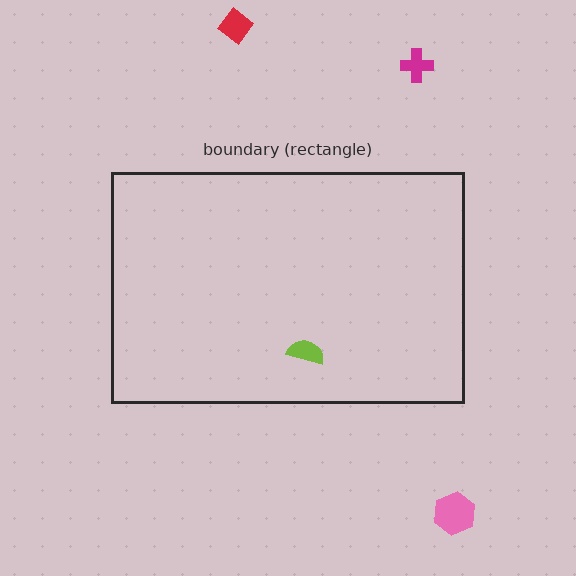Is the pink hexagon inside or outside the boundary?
Outside.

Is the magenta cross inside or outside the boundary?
Outside.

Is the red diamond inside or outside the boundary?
Outside.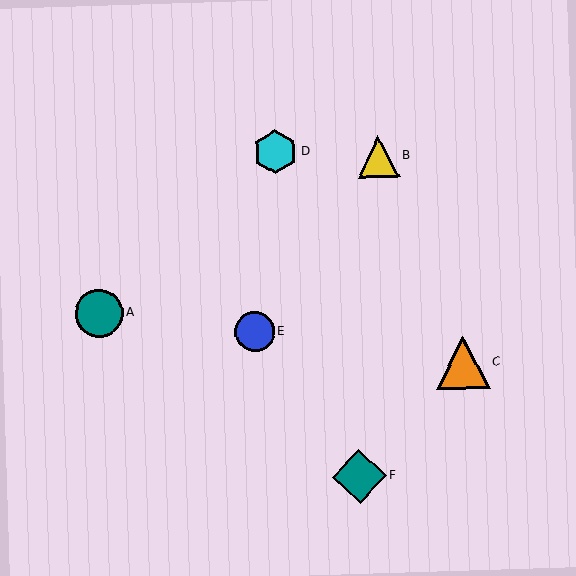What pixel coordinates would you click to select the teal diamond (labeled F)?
Click at (360, 476) to select the teal diamond F.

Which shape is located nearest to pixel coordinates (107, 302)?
The teal circle (labeled A) at (99, 313) is nearest to that location.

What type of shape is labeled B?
Shape B is a yellow triangle.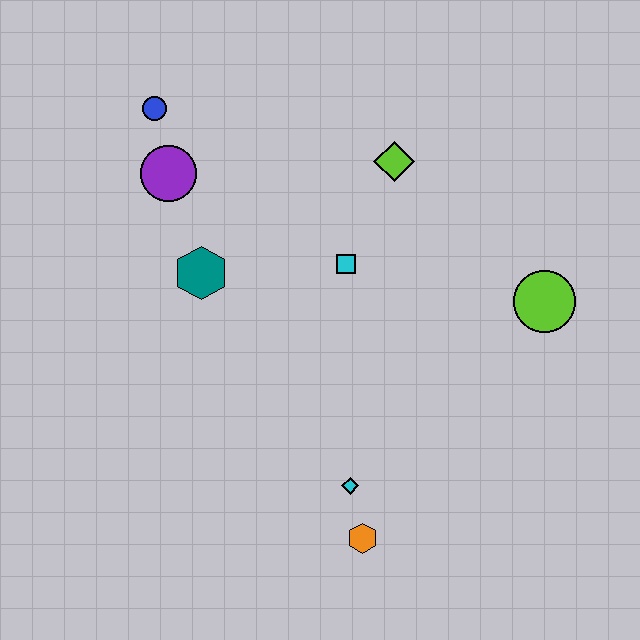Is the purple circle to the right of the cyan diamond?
No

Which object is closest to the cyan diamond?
The orange hexagon is closest to the cyan diamond.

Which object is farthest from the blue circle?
The orange hexagon is farthest from the blue circle.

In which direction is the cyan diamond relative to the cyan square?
The cyan diamond is below the cyan square.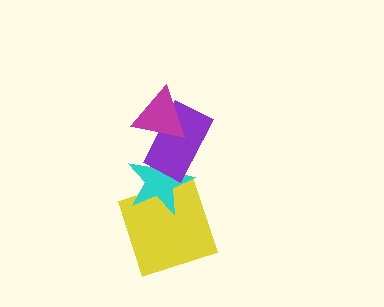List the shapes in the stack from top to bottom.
From top to bottom: the magenta triangle, the purple rectangle, the cyan star, the yellow square.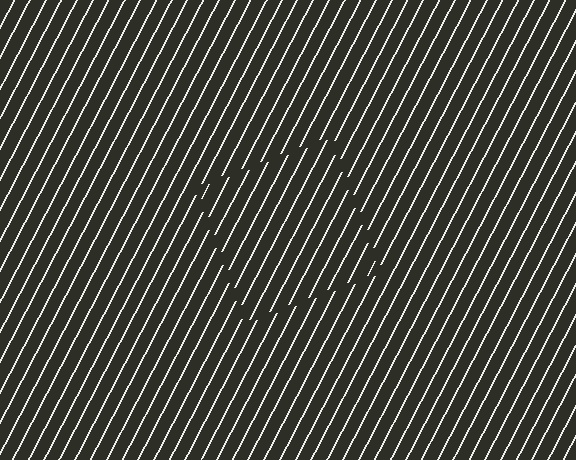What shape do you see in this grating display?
An illusory square. The interior of the shape contains the same grating, shifted by half a period — the contour is defined by the phase discontinuity where line-ends from the inner and outer gratings abut.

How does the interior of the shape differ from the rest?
The interior of the shape contains the same grating, shifted by half a period — the contour is defined by the phase discontinuity where line-ends from the inner and outer gratings abut.